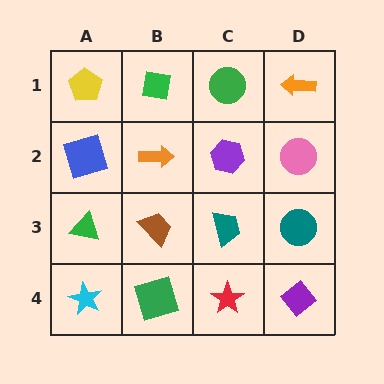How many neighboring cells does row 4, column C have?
3.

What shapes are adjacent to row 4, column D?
A teal circle (row 3, column D), a red star (row 4, column C).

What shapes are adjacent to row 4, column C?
A teal trapezoid (row 3, column C), a green square (row 4, column B), a purple diamond (row 4, column D).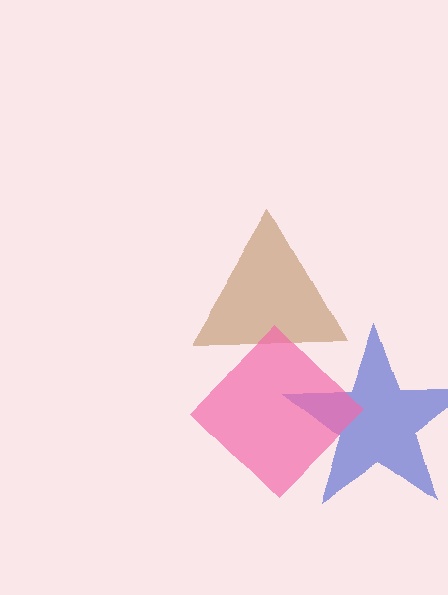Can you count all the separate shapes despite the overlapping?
Yes, there are 3 separate shapes.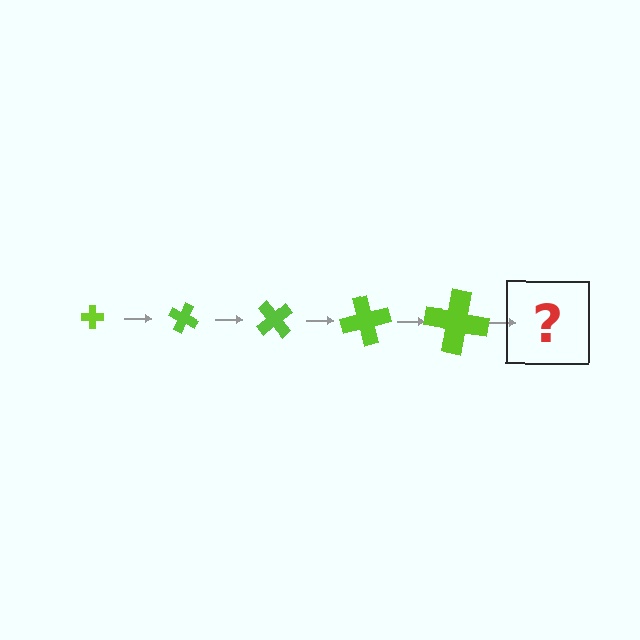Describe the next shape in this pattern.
It should be a cross, larger than the previous one and rotated 125 degrees from the start.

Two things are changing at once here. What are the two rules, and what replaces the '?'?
The two rules are that the cross grows larger each step and it rotates 25 degrees each step. The '?' should be a cross, larger than the previous one and rotated 125 degrees from the start.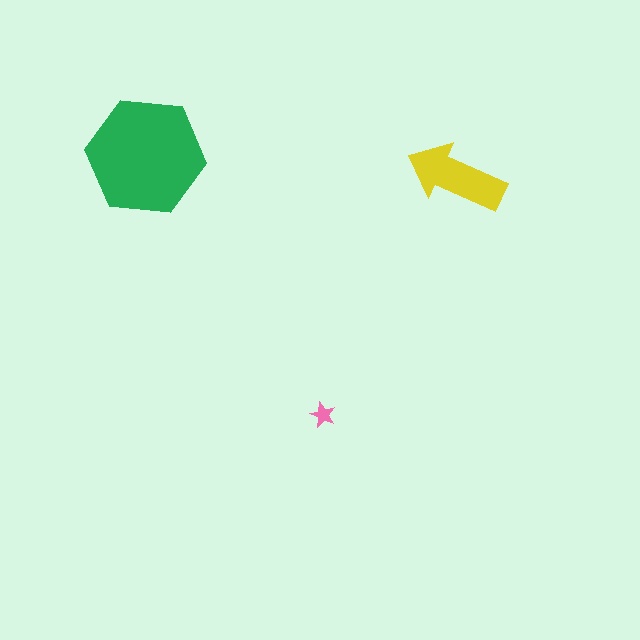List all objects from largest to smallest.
The green hexagon, the yellow arrow, the pink star.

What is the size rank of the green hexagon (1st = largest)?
1st.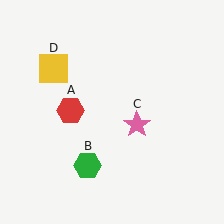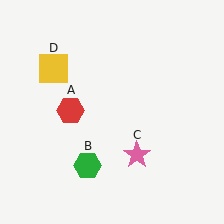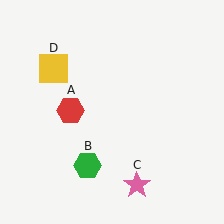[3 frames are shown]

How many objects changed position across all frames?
1 object changed position: pink star (object C).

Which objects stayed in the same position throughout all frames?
Red hexagon (object A) and green hexagon (object B) and yellow square (object D) remained stationary.